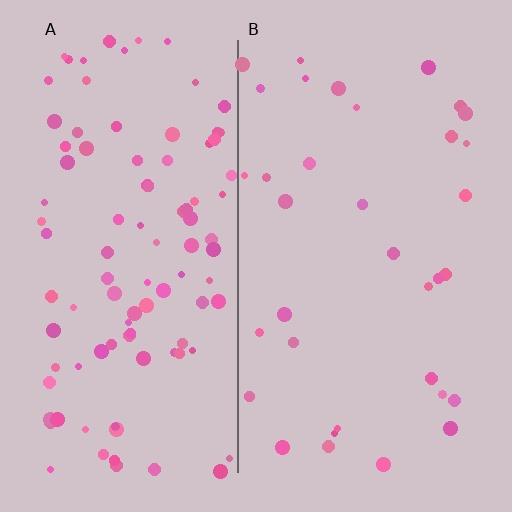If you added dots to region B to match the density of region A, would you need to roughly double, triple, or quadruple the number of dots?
Approximately triple.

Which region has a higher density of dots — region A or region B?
A (the left).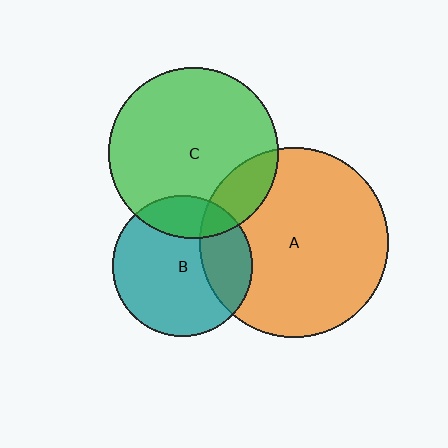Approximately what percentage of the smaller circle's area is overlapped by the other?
Approximately 15%.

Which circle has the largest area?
Circle A (orange).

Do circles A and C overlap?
Yes.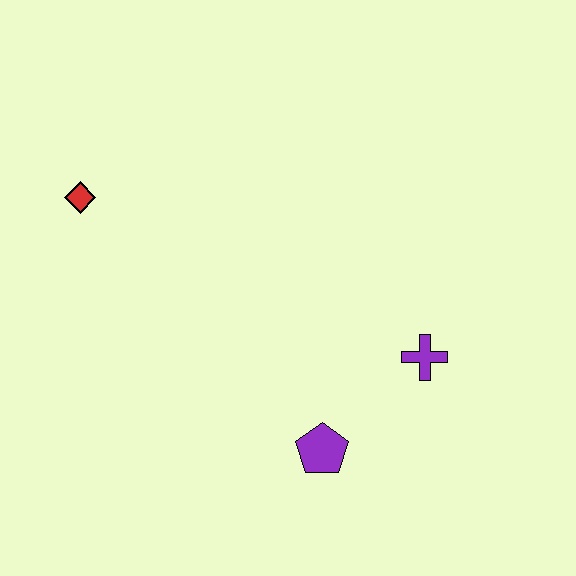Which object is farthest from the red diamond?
The purple cross is farthest from the red diamond.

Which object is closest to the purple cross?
The purple pentagon is closest to the purple cross.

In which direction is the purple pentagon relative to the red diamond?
The purple pentagon is below the red diamond.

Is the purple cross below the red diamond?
Yes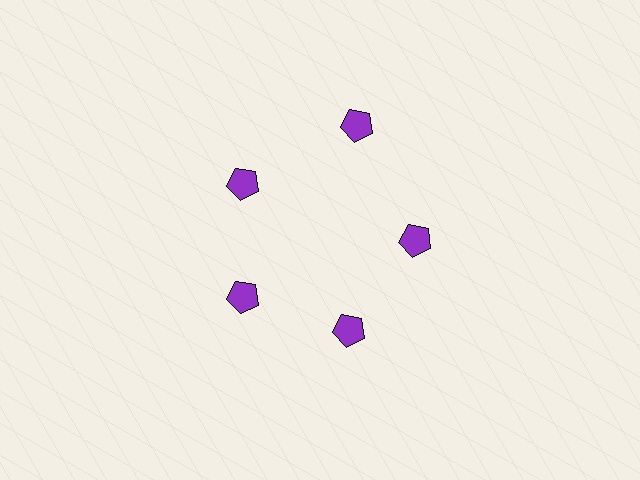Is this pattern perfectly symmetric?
No. The 5 purple pentagons are arranged in a ring, but one element near the 1 o'clock position is pushed outward from the center, breaking the 5-fold rotational symmetry.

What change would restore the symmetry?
The symmetry would be restored by moving it inward, back onto the ring so that all 5 pentagons sit at equal angles and equal distance from the center.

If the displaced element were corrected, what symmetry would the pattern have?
It would have 5-fold rotational symmetry — the pattern would map onto itself every 72 degrees.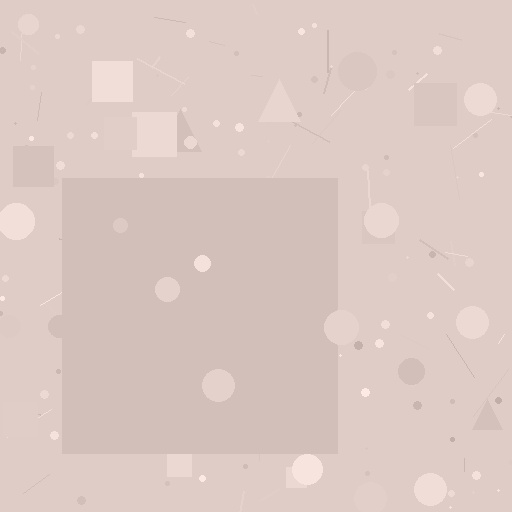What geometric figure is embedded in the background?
A square is embedded in the background.